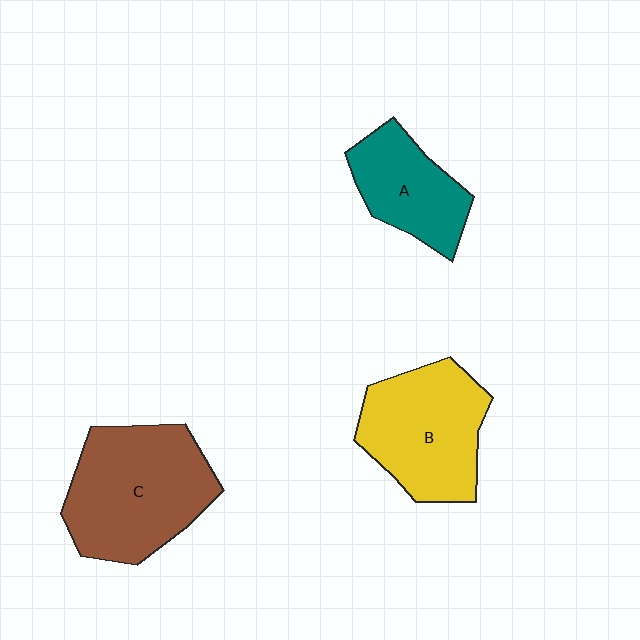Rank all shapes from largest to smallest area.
From largest to smallest: C (brown), B (yellow), A (teal).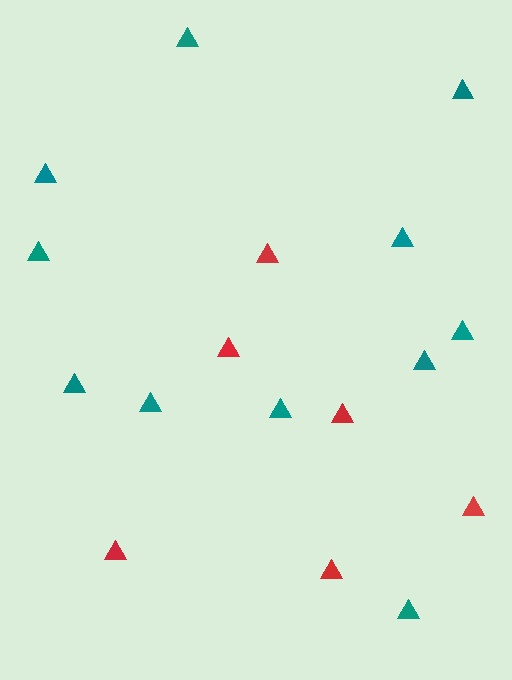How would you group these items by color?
There are 2 groups: one group of red triangles (6) and one group of teal triangles (11).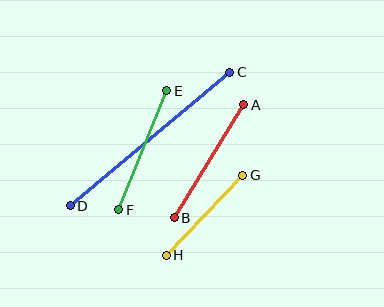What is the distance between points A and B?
The distance is approximately 133 pixels.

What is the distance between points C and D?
The distance is approximately 208 pixels.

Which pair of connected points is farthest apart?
Points C and D are farthest apart.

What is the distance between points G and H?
The distance is approximately 111 pixels.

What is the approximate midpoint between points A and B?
The midpoint is at approximately (209, 161) pixels.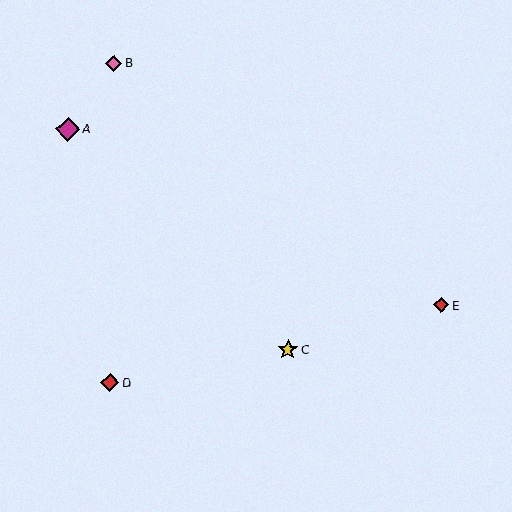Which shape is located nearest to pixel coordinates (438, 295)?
The red diamond (labeled E) at (441, 305) is nearest to that location.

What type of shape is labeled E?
Shape E is a red diamond.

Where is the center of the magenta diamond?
The center of the magenta diamond is at (68, 129).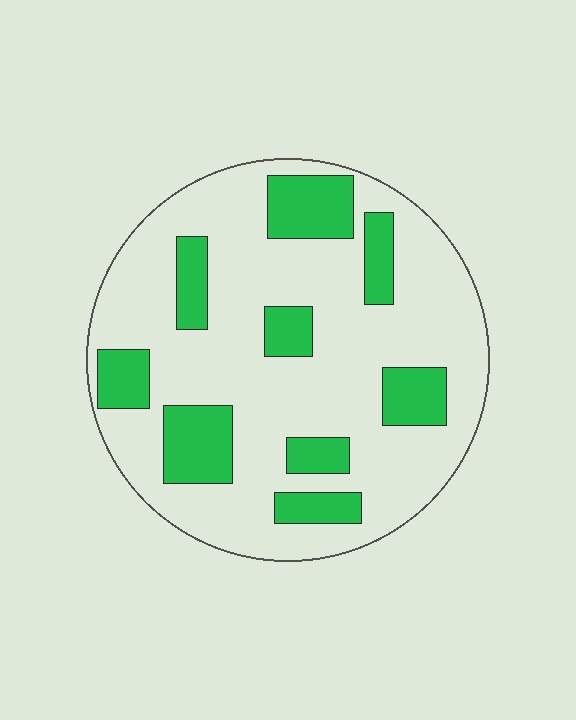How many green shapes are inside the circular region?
9.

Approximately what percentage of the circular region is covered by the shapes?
Approximately 25%.